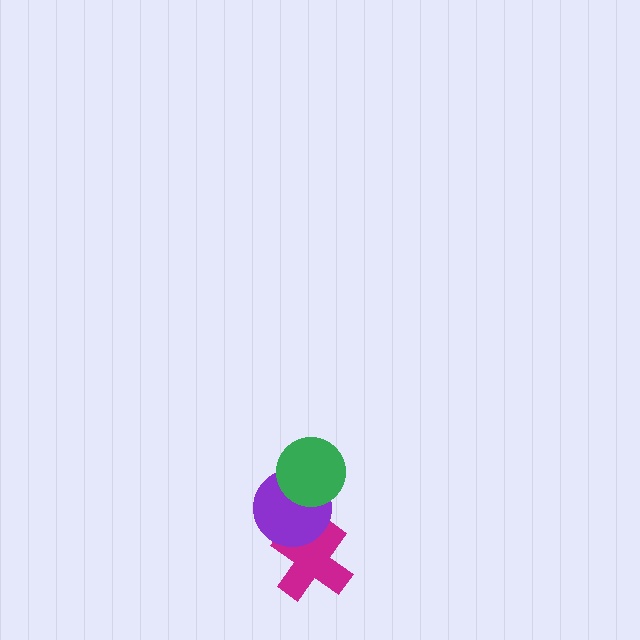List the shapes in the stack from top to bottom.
From top to bottom: the green circle, the purple circle, the magenta cross.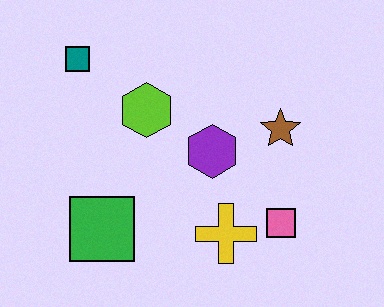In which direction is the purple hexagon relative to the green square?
The purple hexagon is to the right of the green square.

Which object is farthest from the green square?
The brown star is farthest from the green square.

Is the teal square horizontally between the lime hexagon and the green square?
No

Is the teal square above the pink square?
Yes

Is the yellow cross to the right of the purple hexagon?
Yes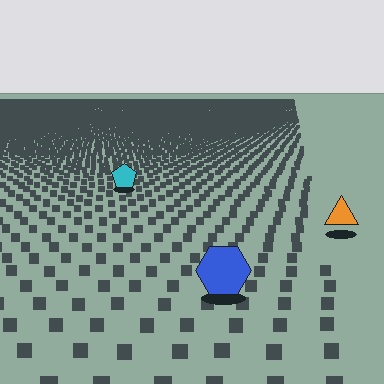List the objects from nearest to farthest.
From nearest to farthest: the blue hexagon, the orange triangle, the cyan pentagon.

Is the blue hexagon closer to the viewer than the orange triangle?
Yes. The blue hexagon is closer — you can tell from the texture gradient: the ground texture is coarser near it.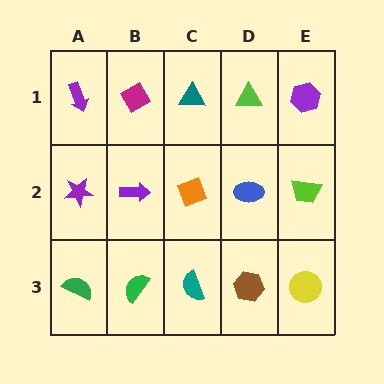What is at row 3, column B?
A green semicircle.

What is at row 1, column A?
A purple arrow.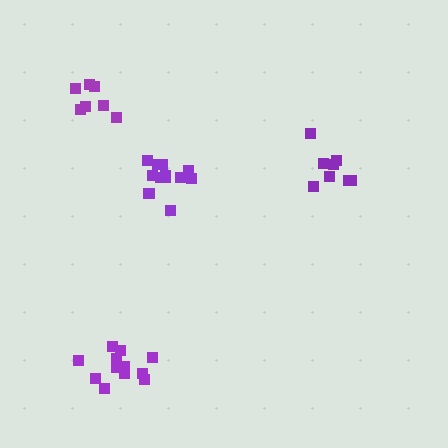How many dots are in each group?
Group 1: 12 dots, Group 2: 12 dots, Group 3: 8 dots, Group 4: 7 dots (39 total).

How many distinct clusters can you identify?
There are 4 distinct clusters.